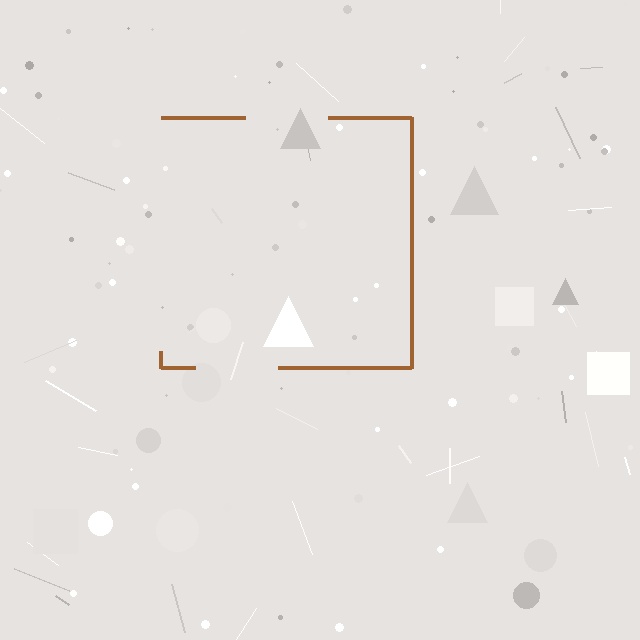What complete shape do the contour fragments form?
The contour fragments form a square.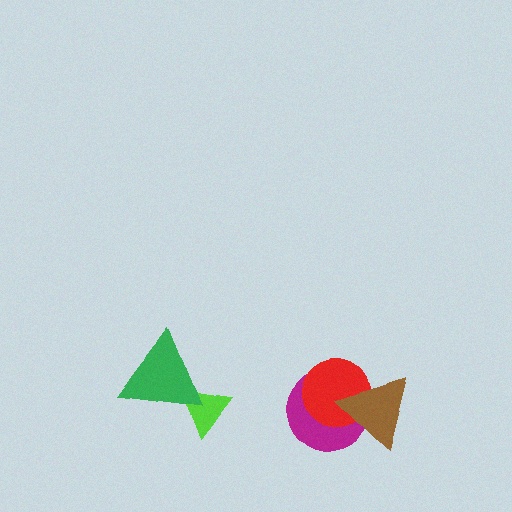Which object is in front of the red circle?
The brown triangle is in front of the red circle.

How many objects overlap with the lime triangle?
1 object overlaps with the lime triangle.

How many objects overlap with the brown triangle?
2 objects overlap with the brown triangle.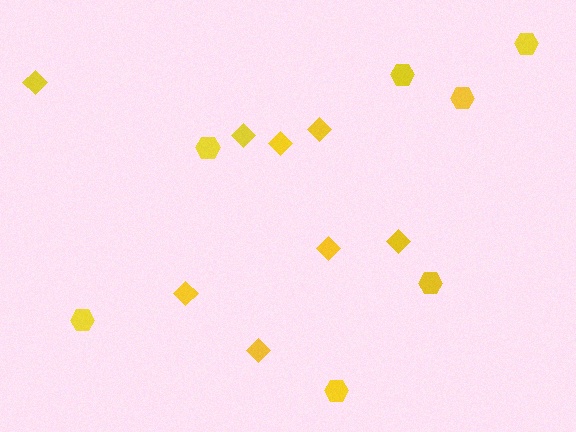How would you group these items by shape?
There are 2 groups: one group of hexagons (7) and one group of diamonds (8).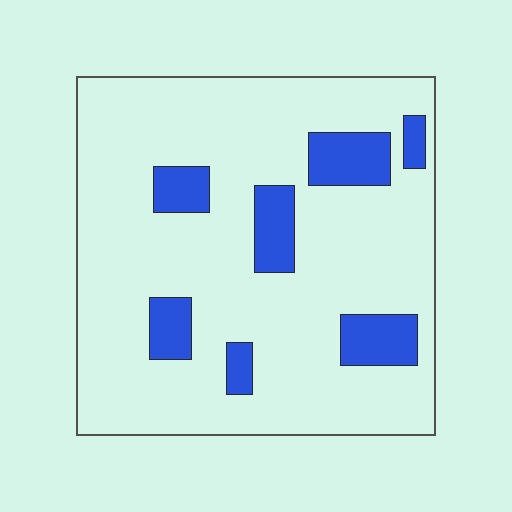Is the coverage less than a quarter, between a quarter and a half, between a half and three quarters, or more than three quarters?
Less than a quarter.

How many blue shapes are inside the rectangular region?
7.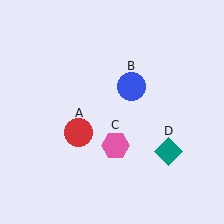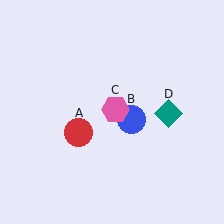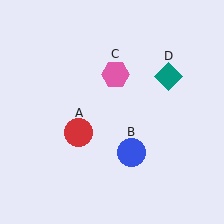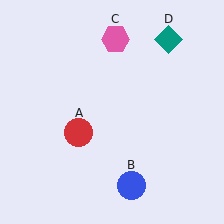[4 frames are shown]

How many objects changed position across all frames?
3 objects changed position: blue circle (object B), pink hexagon (object C), teal diamond (object D).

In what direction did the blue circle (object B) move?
The blue circle (object B) moved down.